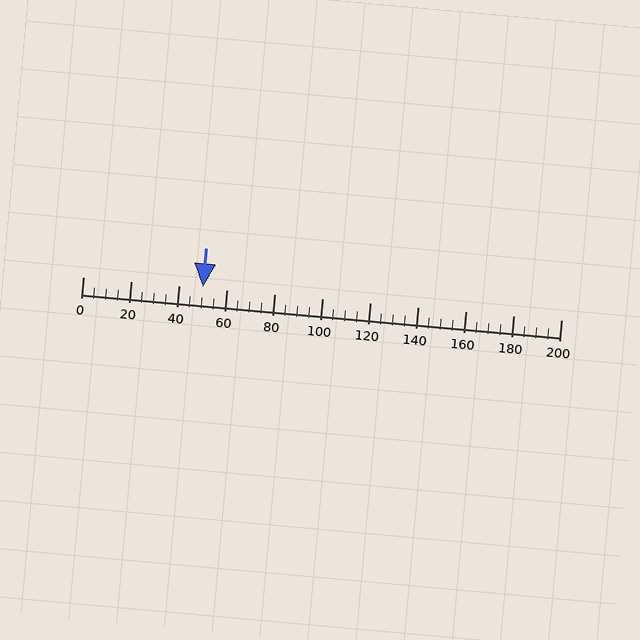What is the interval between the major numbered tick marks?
The major tick marks are spaced 20 units apart.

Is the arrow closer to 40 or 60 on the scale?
The arrow is closer to 60.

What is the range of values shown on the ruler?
The ruler shows values from 0 to 200.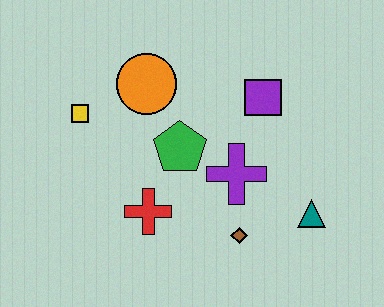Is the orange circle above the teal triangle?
Yes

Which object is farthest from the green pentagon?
The teal triangle is farthest from the green pentagon.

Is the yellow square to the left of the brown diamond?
Yes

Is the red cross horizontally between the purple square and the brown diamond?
No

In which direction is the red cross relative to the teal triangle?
The red cross is to the left of the teal triangle.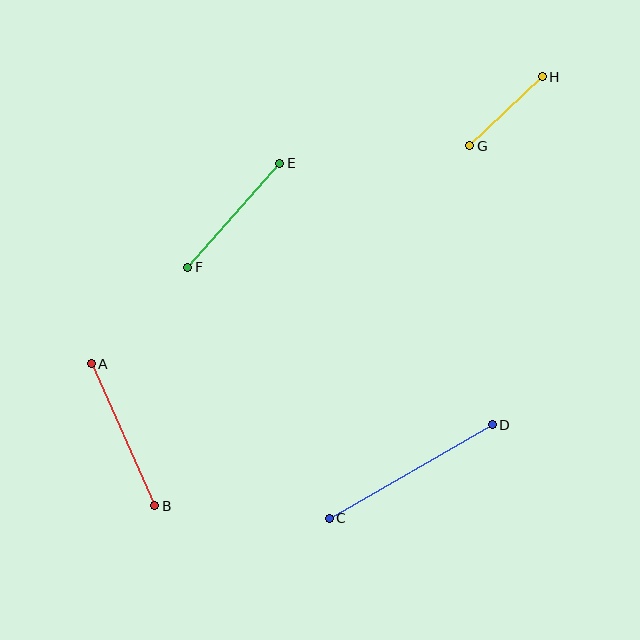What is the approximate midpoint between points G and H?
The midpoint is at approximately (506, 111) pixels.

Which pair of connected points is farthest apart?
Points C and D are farthest apart.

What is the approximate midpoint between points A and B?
The midpoint is at approximately (123, 435) pixels.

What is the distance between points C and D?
The distance is approximately 188 pixels.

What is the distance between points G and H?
The distance is approximately 100 pixels.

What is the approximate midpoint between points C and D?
The midpoint is at approximately (411, 471) pixels.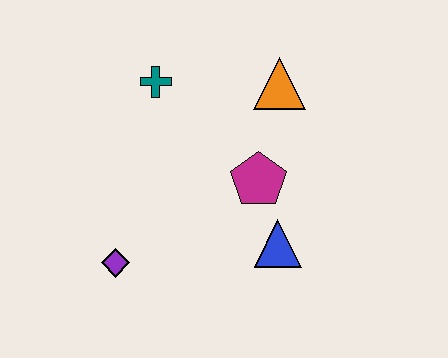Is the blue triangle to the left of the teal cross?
No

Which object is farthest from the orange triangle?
The purple diamond is farthest from the orange triangle.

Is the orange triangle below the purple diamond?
No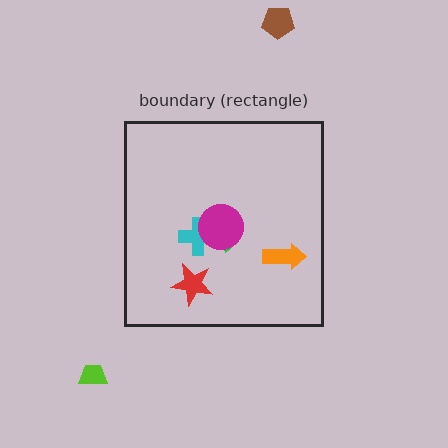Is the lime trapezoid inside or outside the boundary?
Outside.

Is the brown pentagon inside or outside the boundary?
Outside.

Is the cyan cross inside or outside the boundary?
Inside.